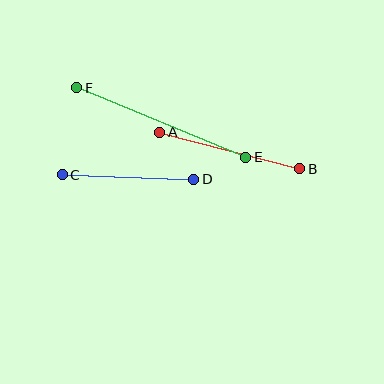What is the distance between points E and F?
The distance is approximately 183 pixels.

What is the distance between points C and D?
The distance is approximately 132 pixels.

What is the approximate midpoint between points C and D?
The midpoint is at approximately (128, 177) pixels.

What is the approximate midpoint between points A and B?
The midpoint is at approximately (230, 151) pixels.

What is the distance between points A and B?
The distance is approximately 145 pixels.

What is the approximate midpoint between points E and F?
The midpoint is at approximately (161, 122) pixels.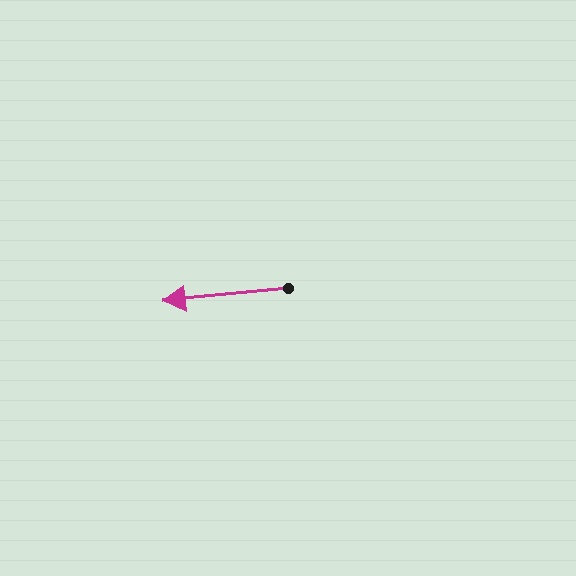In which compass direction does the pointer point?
West.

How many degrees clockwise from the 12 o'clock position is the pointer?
Approximately 264 degrees.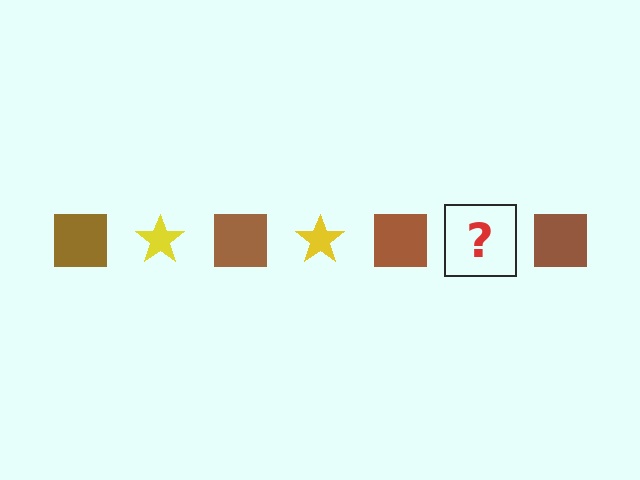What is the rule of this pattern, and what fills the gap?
The rule is that the pattern alternates between brown square and yellow star. The gap should be filled with a yellow star.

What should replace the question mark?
The question mark should be replaced with a yellow star.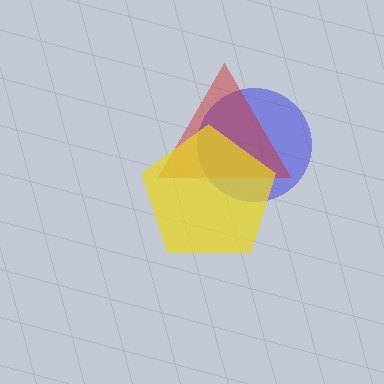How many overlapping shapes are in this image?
There are 3 overlapping shapes in the image.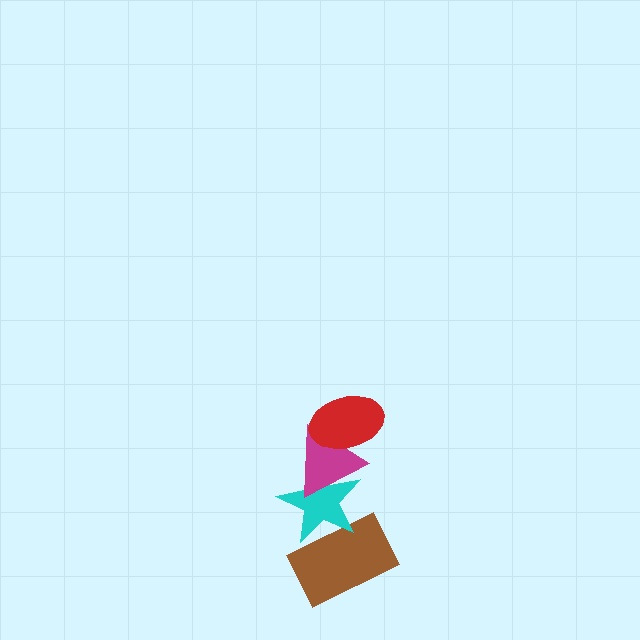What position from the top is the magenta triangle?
The magenta triangle is 2nd from the top.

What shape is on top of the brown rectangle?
The cyan star is on top of the brown rectangle.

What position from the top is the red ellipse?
The red ellipse is 1st from the top.